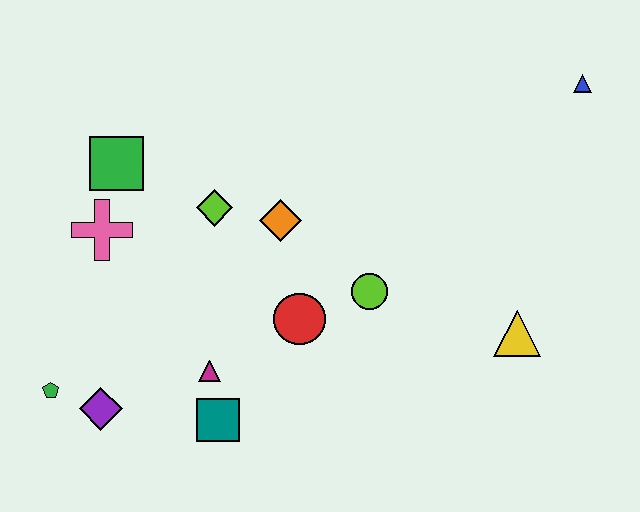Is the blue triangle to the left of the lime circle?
No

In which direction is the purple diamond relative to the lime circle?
The purple diamond is to the left of the lime circle.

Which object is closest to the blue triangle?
The yellow triangle is closest to the blue triangle.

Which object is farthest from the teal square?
The blue triangle is farthest from the teal square.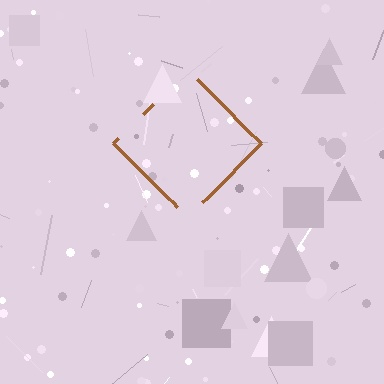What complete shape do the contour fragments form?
The contour fragments form a diamond.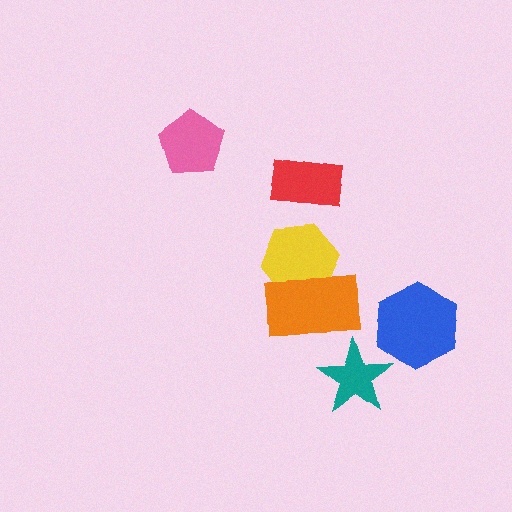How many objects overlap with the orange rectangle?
1 object overlaps with the orange rectangle.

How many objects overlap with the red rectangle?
0 objects overlap with the red rectangle.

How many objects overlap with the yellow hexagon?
1 object overlaps with the yellow hexagon.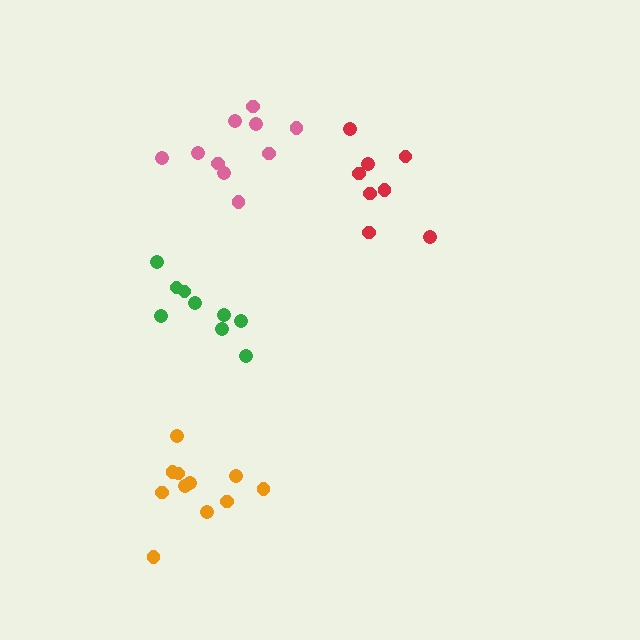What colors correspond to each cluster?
The clusters are colored: orange, green, pink, red.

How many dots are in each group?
Group 1: 11 dots, Group 2: 9 dots, Group 3: 10 dots, Group 4: 8 dots (38 total).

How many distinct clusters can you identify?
There are 4 distinct clusters.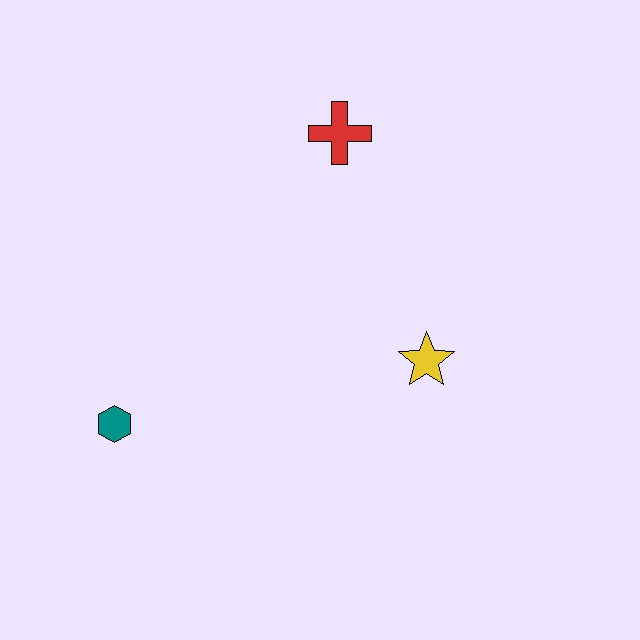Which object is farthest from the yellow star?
The teal hexagon is farthest from the yellow star.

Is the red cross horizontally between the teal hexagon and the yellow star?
Yes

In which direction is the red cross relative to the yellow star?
The red cross is above the yellow star.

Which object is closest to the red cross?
The yellow star is closest to the red cross.